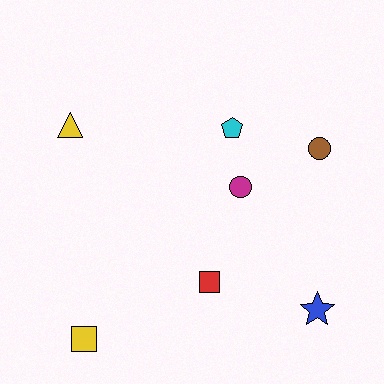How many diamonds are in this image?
There are no diamonds.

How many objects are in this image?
There are 7 objects.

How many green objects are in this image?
There are no green objects.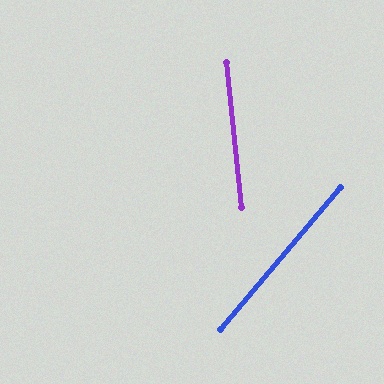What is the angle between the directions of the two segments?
Approximately 46 degrees.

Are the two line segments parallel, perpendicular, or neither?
Neither parallel nor perpendicular — they differ by about 46°.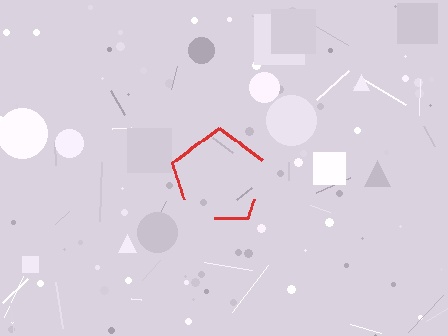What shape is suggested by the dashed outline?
The dashed outline suggests a pentagon.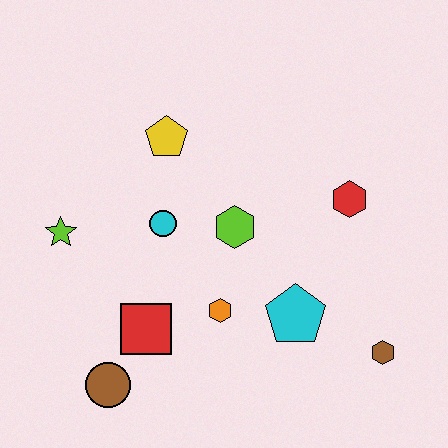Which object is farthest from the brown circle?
The red hexagon is farthest from the brown circle.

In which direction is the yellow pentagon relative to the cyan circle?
The yellow pentagon is above the cyan circle.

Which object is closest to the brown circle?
The red square is closest to the brown circle.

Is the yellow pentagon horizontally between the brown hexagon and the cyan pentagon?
No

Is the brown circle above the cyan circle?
No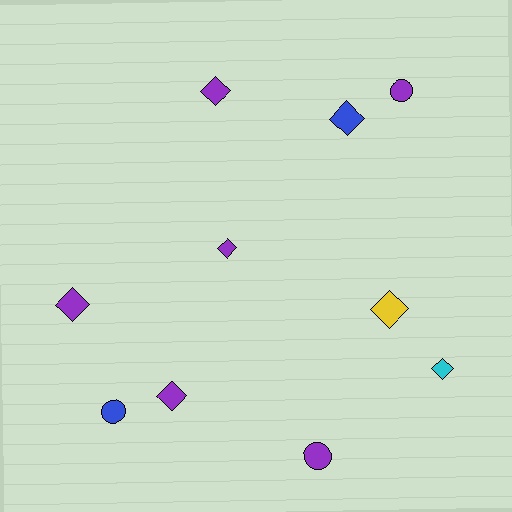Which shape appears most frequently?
Diamond, with 7 objects.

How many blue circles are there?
There is 1 blue circle.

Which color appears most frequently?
Purple, with 6 objects.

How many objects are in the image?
There are 10 objects.